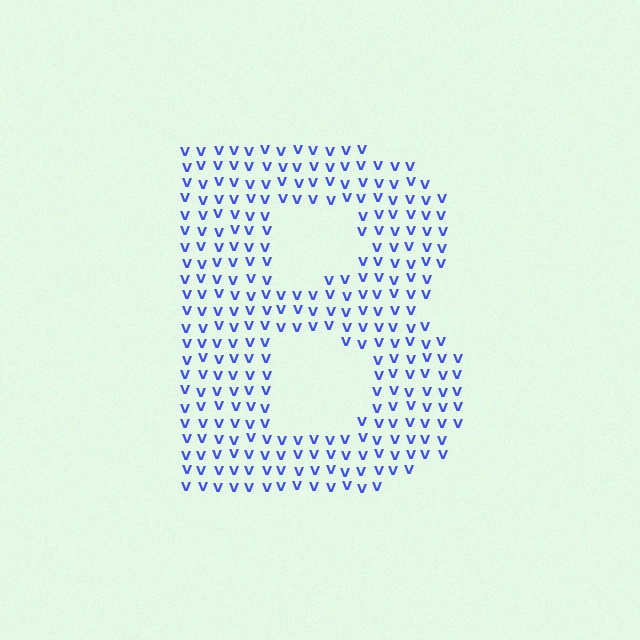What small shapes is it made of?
It is made of small letter V's.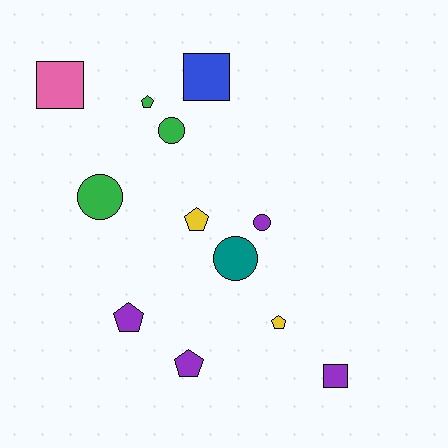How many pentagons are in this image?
There are 5 pentagons.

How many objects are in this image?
There are 12 objects.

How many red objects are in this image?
There are no red objects.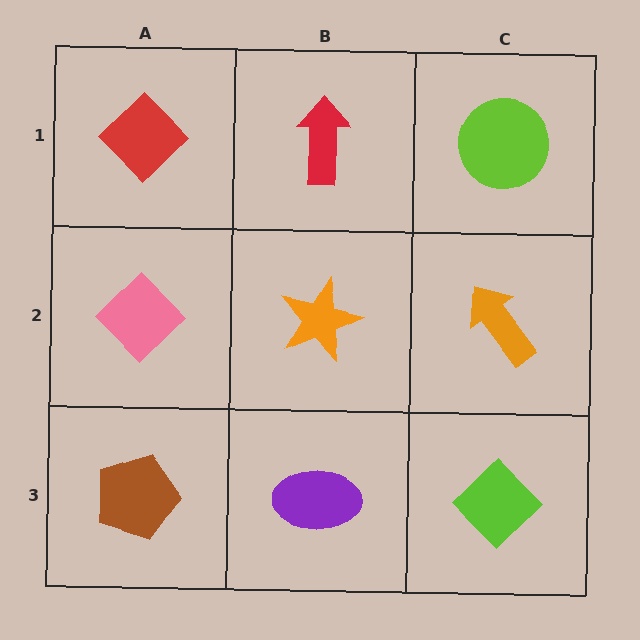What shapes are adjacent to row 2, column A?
A red diamond (row 1, column A), a brown pentagon (row 3, column A), an orange star (row 2, column B).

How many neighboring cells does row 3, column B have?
3.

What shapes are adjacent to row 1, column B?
An orange star (row 2, column B), a red diamond (row 1, column A), a lime circle (row 1, column C).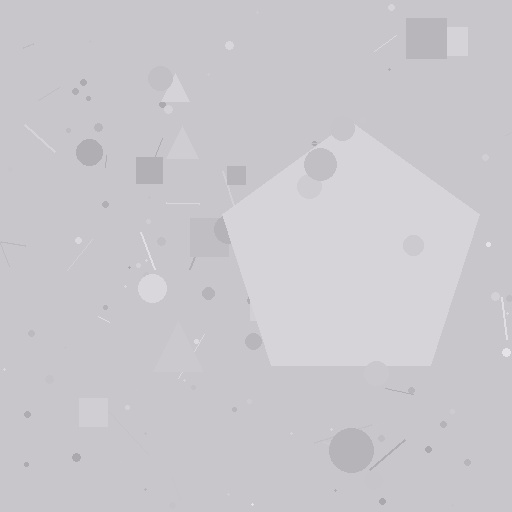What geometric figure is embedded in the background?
A pentagon is embedded in the background.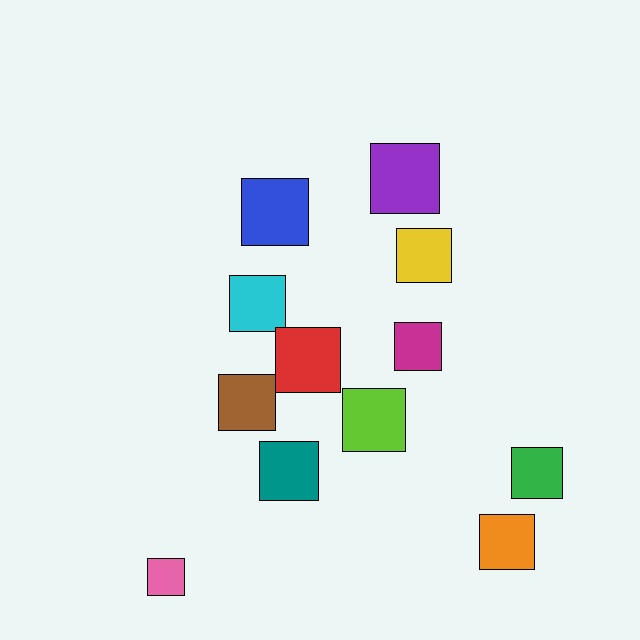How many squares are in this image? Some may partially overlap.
There are 12 squares.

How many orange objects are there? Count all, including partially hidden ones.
There is 1 orange object.